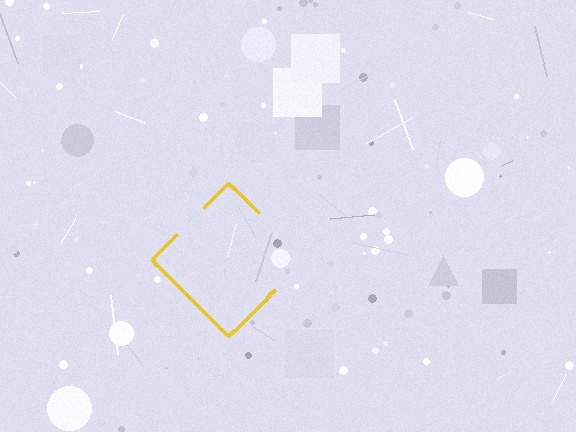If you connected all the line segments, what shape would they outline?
They would outline a diamond.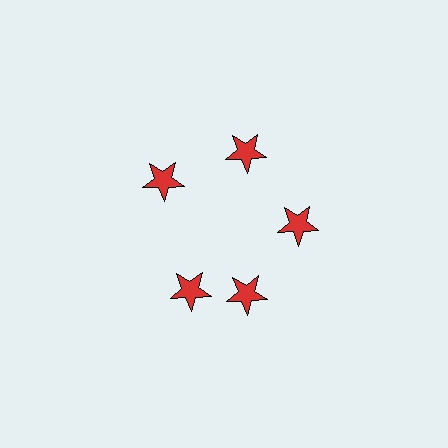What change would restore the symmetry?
The symmetry would be restored by rotating it back into even spacing with its neighbors so that all 5 stars sit at equal angles and equal distance from the center.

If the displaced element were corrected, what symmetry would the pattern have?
It would have 5-fold rotational symmetry — the pattern would map onto itself every 72 degrees.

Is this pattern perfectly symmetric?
No. The 5 red stars are arranged in a ring, but one element near the 8 o'clock position is rotated out of alignment along the ring, breaking the 5-fold rotational symmetry.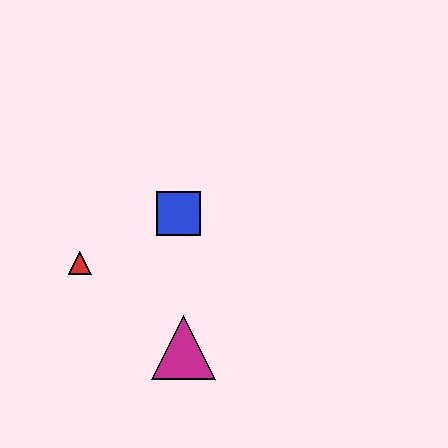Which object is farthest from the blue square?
The magenta triangle is farthest from the blue square.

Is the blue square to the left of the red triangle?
No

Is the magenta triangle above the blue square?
No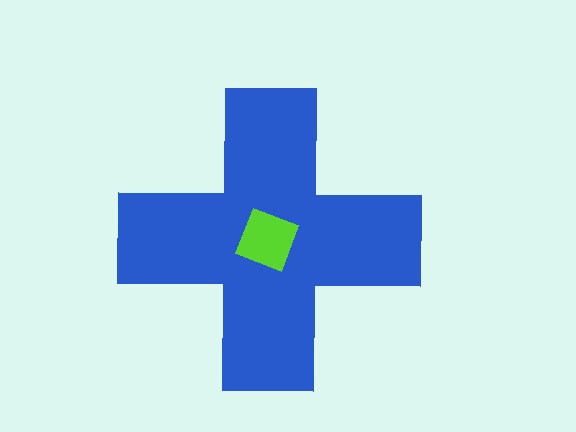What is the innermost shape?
The lime diamond.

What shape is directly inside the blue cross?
The lime diamond.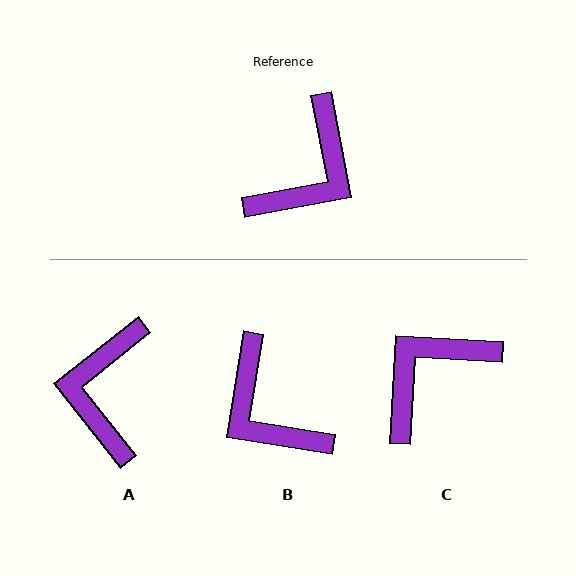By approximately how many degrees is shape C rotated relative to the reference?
Approximately 166 degrees counter-clockwise.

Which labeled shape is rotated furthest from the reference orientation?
C, about 166 degrees away.